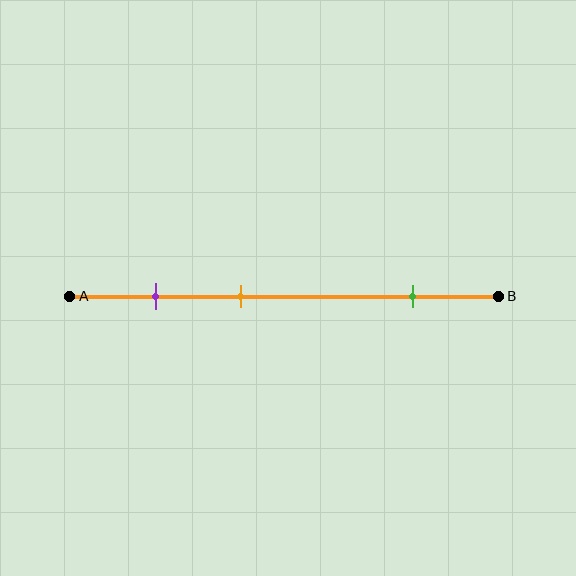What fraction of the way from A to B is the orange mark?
The orange mark is approximately 40% (0.4) of the way from A to B.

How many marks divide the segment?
There are 3 marks dividing the segment.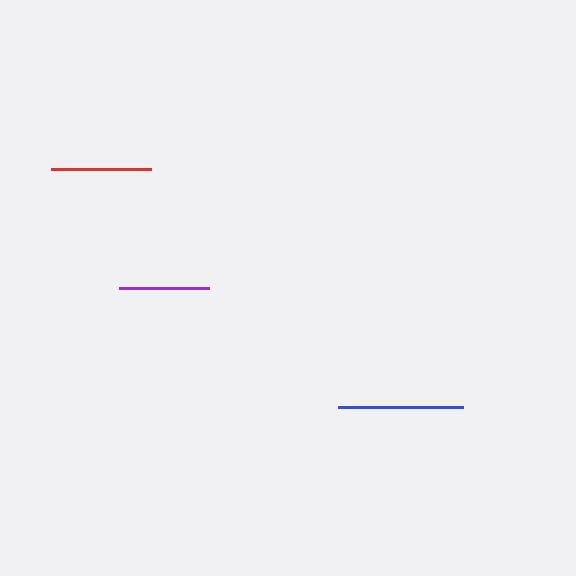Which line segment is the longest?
The blue line is the longest at approximately 126 pixels.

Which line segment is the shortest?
The purple line is the shortest at approximately 90 pixels.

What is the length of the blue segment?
The blue segment is approximately 126 pixels long.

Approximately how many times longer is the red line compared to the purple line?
The red line is approximately 1.1 times the length of the purple line.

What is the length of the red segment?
The red segment is approximately 99 pixels long.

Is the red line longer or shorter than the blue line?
The blue line is longer than the red line.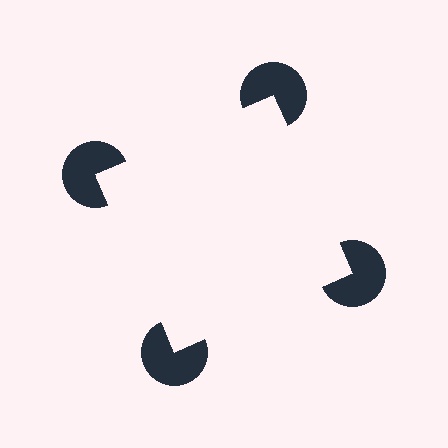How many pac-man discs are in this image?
There are 4 — one at each vertex of the illusory square.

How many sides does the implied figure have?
4 sides.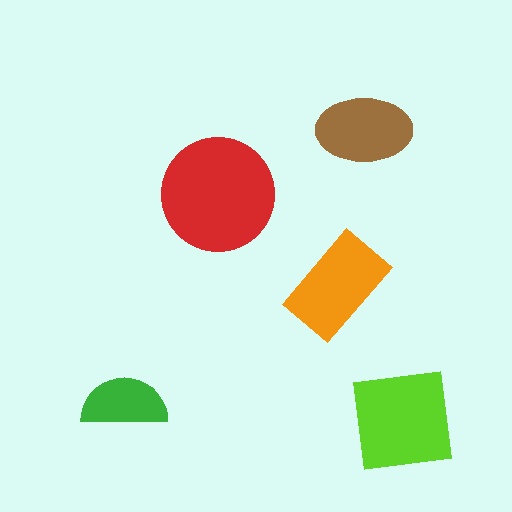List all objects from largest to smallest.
The red circle, the lime square, the orange rectangle, the brown ellipse, the green semicircle.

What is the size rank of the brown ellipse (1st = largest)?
4th.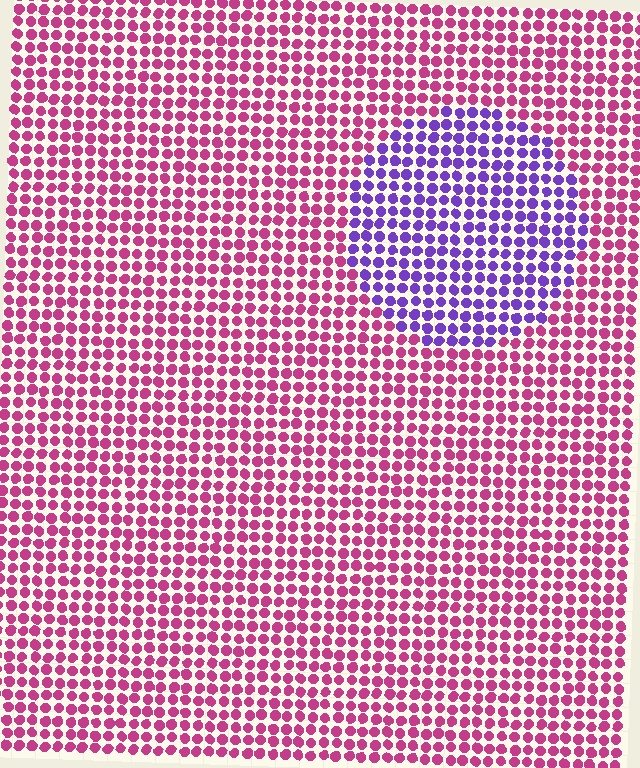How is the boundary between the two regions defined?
The boundary is defined purely by a slight shift in hue (about 61 degrees). Spacing, size, and orientation are identical on both sides.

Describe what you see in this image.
The image is filled with small magenta elements in a uniform arrangement. A circle-shaped region is visible where the elements are tinted to a slightly different hue, forming a subtle color boundary.